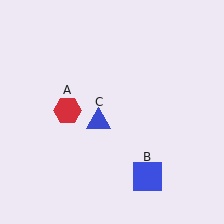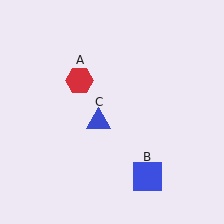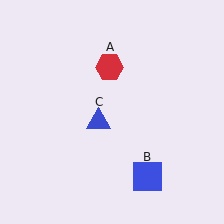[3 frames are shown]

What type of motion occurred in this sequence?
The red hexagon (object A) rotated clockwise around the center of the scene.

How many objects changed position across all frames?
1 object changed position: red hexagon (object A).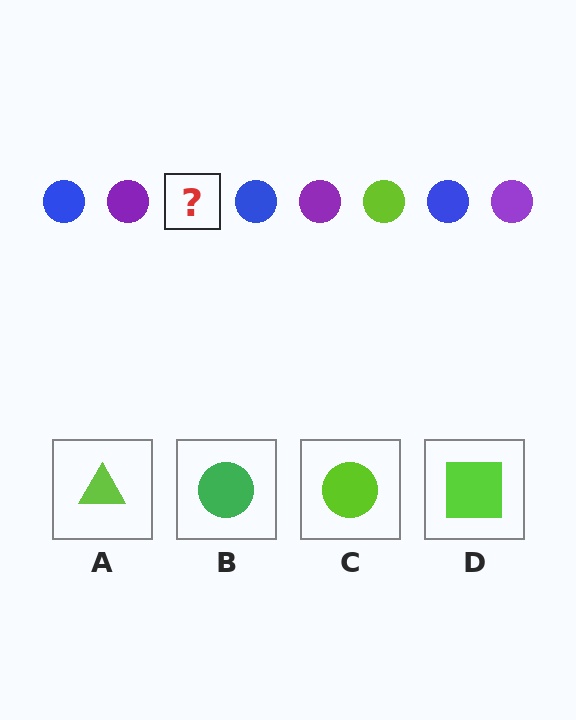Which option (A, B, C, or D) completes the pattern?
C.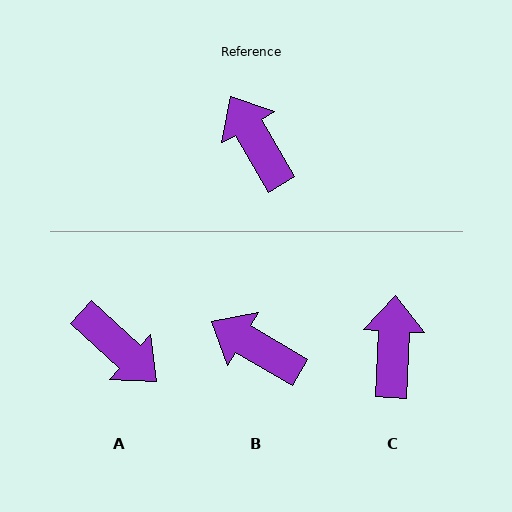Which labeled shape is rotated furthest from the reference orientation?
A, about 163 degrees away.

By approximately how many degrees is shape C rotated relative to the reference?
Approximately 33 degrees clockwise.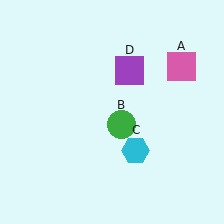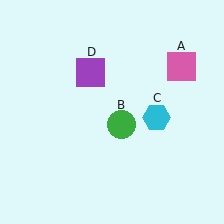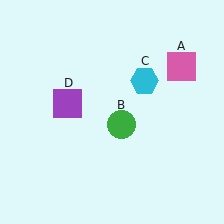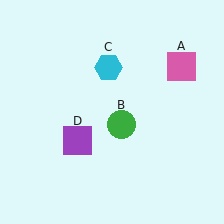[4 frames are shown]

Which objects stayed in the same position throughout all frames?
Pink square (object A) and green circle (object B) remained stationary.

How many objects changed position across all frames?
2 objects changed position: cyan hexagon (object C), purple square (object D).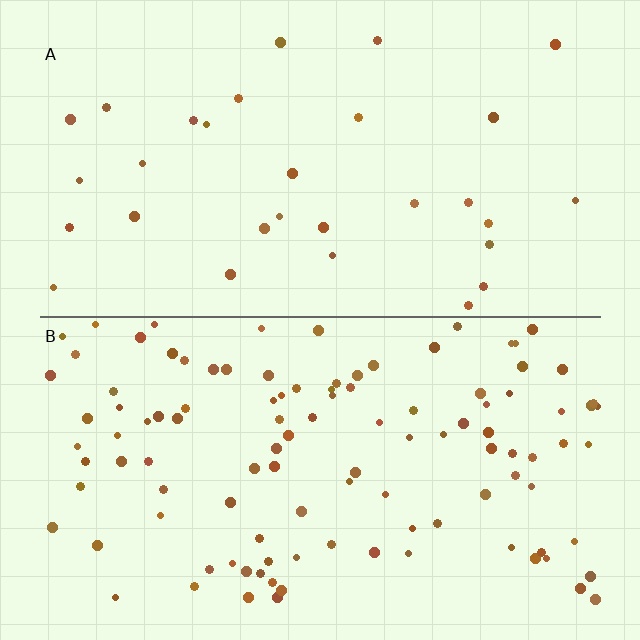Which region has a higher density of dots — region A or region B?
B (the bottom).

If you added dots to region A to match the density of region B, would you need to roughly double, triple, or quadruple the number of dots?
Approximately quadruple.